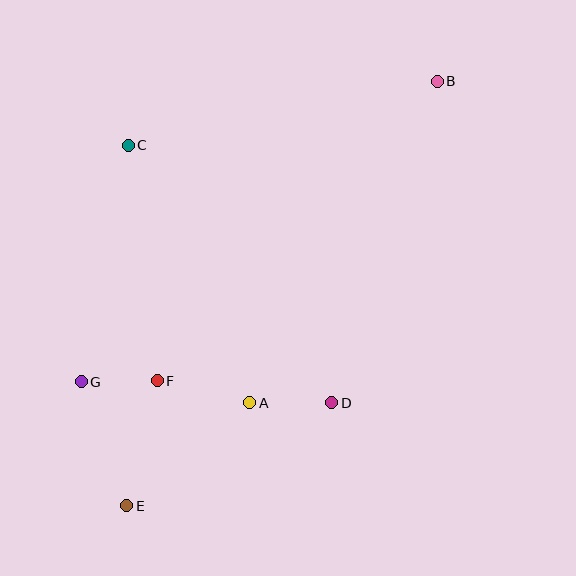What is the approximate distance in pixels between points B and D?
The distance between B and D is approximately 338 pixels.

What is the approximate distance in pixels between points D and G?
The distance between D and G is approximately 252 pixels.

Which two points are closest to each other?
Points F and G are closest to each other.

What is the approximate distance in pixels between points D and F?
The distance between D and F is approximately 176 pixels.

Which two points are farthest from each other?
Points B and E are farthest from each other.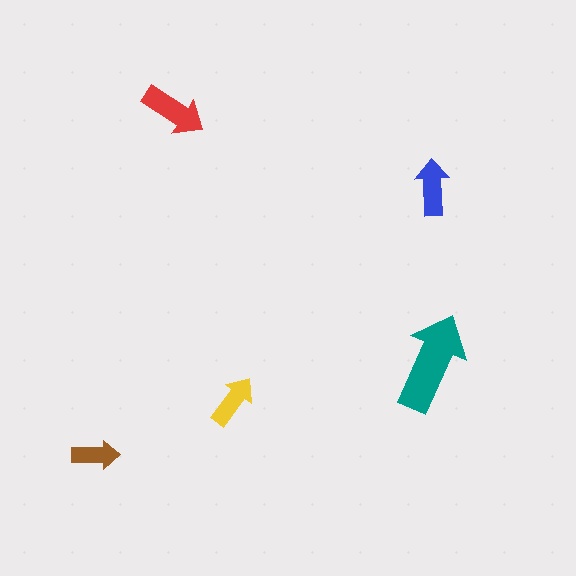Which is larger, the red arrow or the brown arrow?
The red one.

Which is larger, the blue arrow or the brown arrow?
The blue one.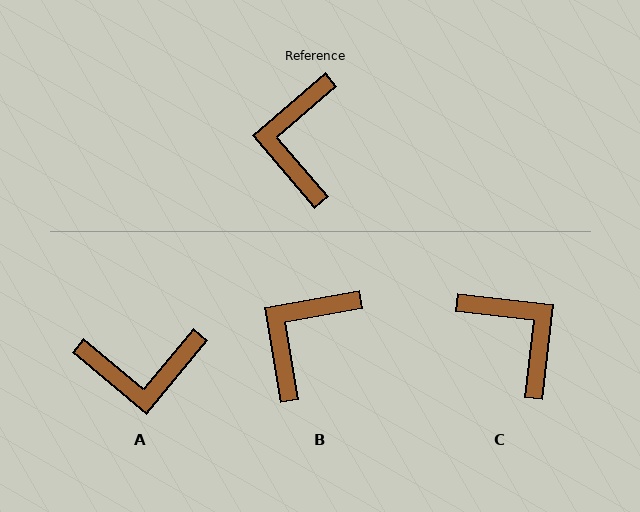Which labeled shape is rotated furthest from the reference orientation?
C, about 137 degrees away.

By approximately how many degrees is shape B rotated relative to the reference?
Approximately 31 degrees clockwise.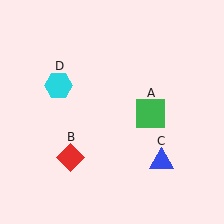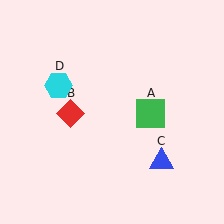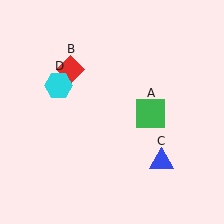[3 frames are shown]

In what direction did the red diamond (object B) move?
The red diamond (object B) moved up.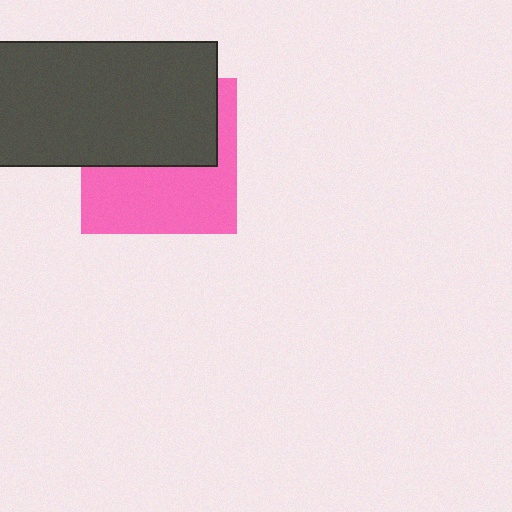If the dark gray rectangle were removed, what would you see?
You would see the complete pink square.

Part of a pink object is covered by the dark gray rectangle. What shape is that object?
It is a square.